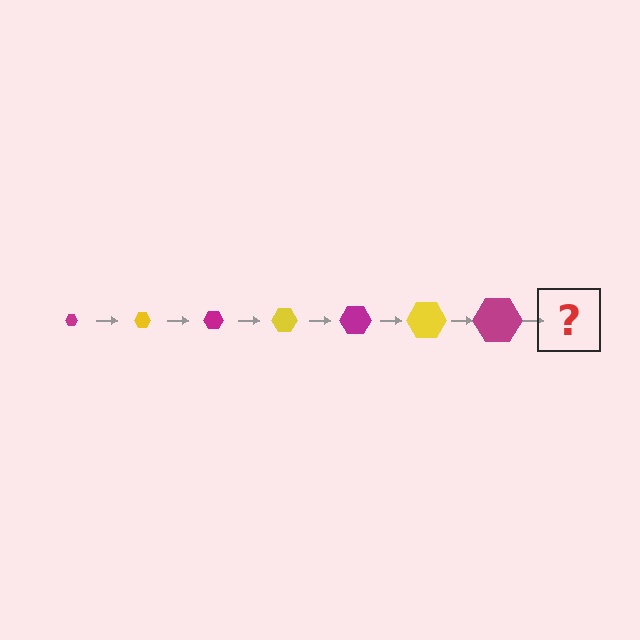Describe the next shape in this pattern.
It should be a yellow hexagon, larger than the previous one.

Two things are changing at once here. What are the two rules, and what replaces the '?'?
The two rules are that the hexagon grows larger each step and the color cycles through magenta and yellow. The '?' should be a yellow hexagon, larger than the previous one.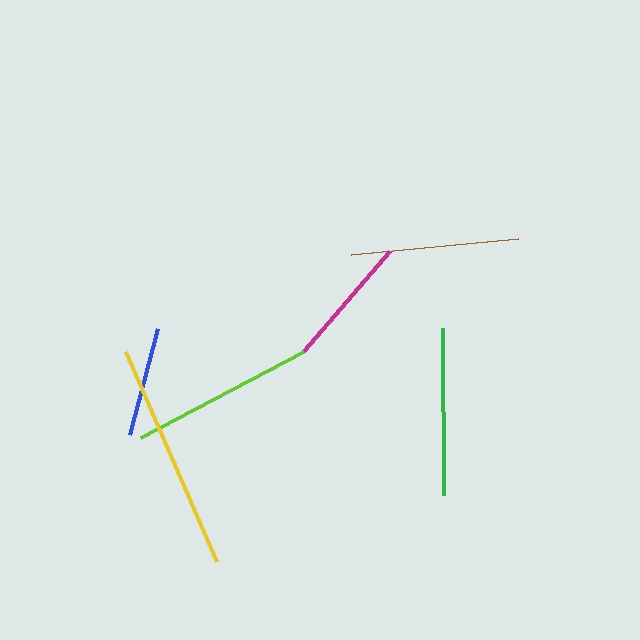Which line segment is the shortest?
The blue line is the shortest at approximately 110 pixels.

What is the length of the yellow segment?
The yellow segment is approximately 229 pixels long.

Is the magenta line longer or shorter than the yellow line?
The yellow line is longer than the magenta line.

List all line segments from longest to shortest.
From longest to shortest: yellow, lime, brown, green, magenta, blue.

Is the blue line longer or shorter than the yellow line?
The yellow line is longer than the blue line.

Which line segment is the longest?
The yellow line is the longest at approximately 229 pixels.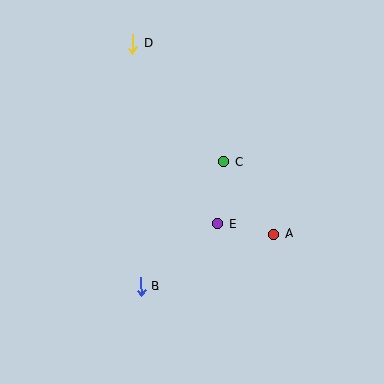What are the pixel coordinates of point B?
Point B is at (141, 287).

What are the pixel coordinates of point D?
Point D is at (133, 44).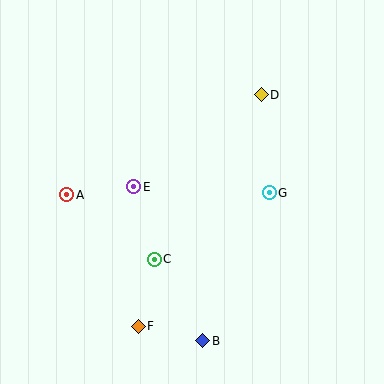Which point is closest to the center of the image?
Point E at (134, 187) is closest to the center.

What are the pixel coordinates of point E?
Point E is at (134, 187).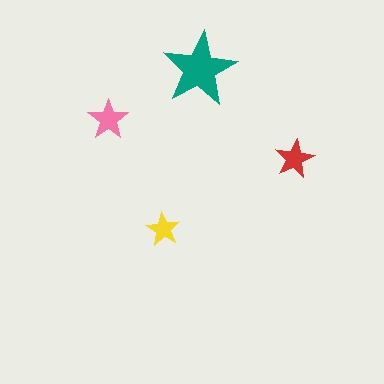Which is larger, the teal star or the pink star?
The teal one.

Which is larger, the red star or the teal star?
The teal one.